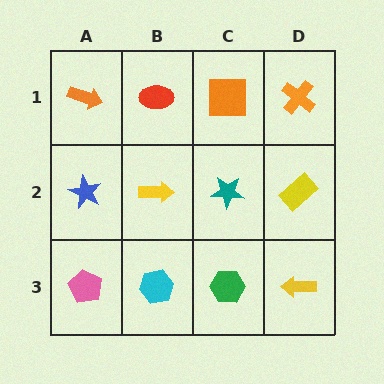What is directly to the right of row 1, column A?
A red ellipse.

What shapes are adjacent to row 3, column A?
A blue star (row 2, column A), a cyan hexagon (row 3, column B).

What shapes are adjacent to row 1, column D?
A yellow rectangle (row 2, column D), an orange square (row 1, column C).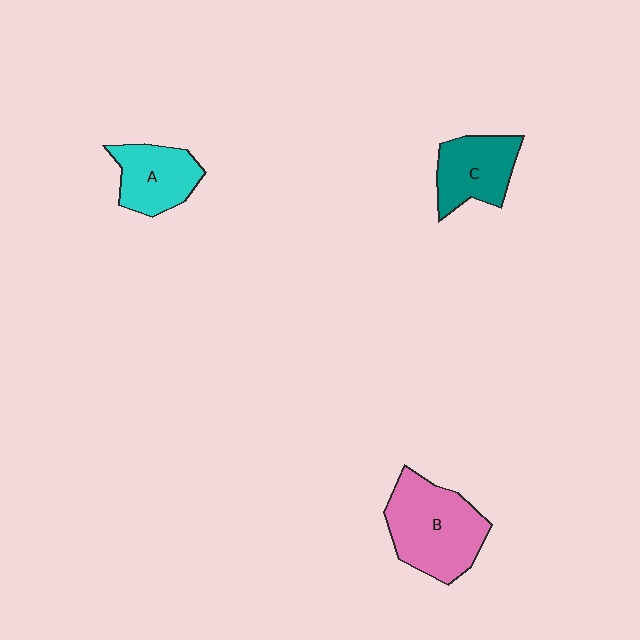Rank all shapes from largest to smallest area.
From largest to smallest: B (pink), C (teal), A (cyan).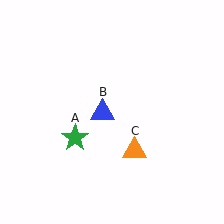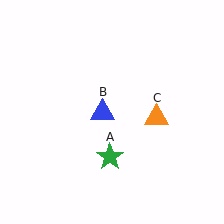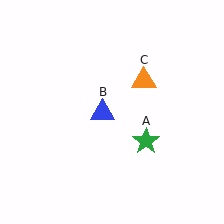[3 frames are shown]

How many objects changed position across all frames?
2 objects changed position: green star (object A), orange triangle (object C).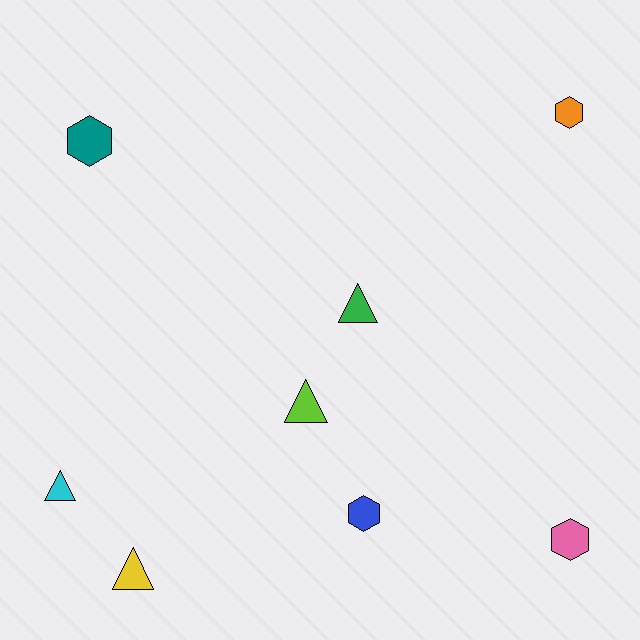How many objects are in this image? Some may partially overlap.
There are 8 objects.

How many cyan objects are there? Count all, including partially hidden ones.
There is 1 cyan object.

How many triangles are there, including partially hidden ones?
There are 4 triangles.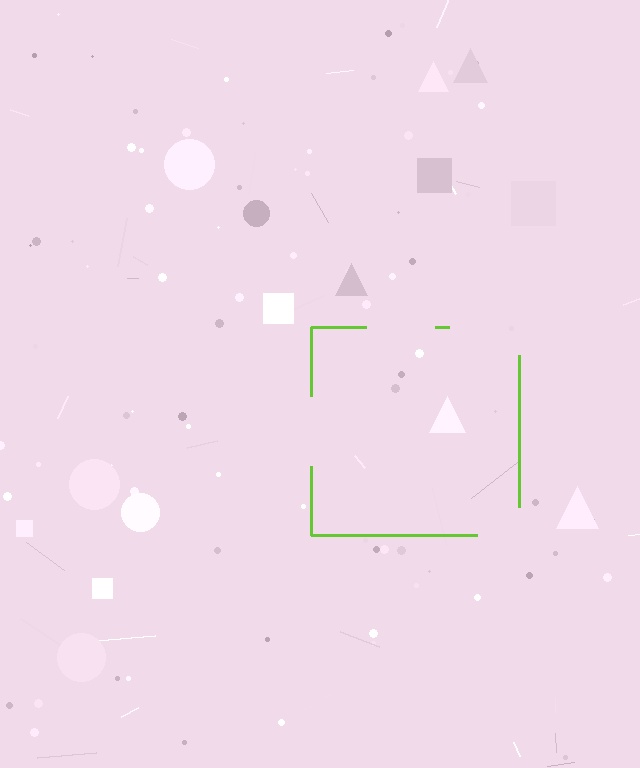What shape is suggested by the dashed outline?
The dashed outline suggests a square.